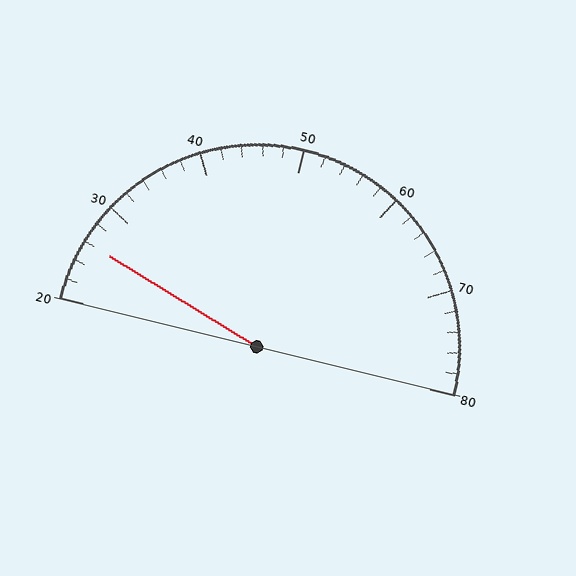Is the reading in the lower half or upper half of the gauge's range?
The reading is in the lower half of the range (20 to 80).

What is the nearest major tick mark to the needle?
The nearest major tick mark is 30.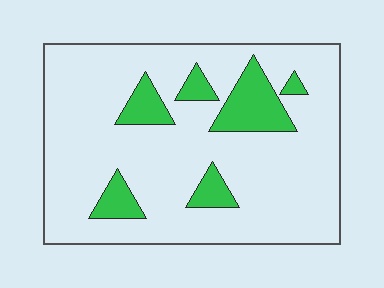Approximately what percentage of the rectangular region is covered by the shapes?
Approximately 15%.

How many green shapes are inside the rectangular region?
6.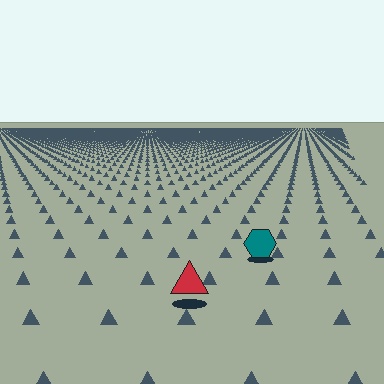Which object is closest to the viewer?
The red triangle is closest. The texture marks near it are larger and more spread out.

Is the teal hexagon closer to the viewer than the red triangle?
No. The red triangle is closer — you can tell from the texture gradient: the ground texture is coarser near it.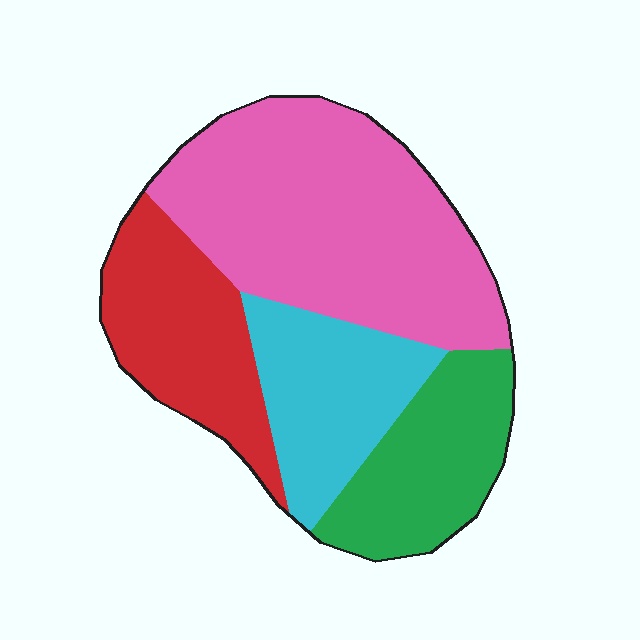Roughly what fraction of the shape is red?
Red covers 20% of the shape.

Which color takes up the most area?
Pink, at roughly 40%.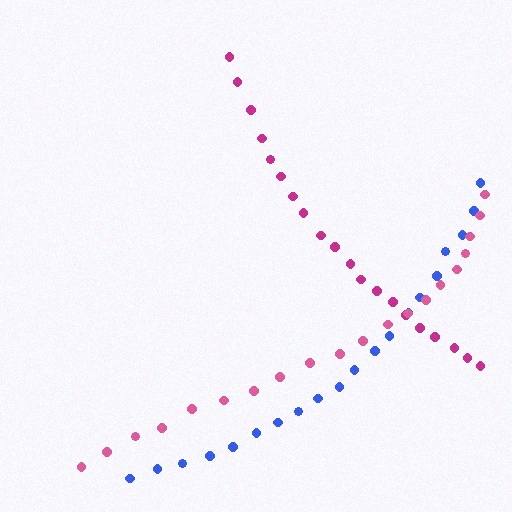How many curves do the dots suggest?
There are 3 distinct paths.